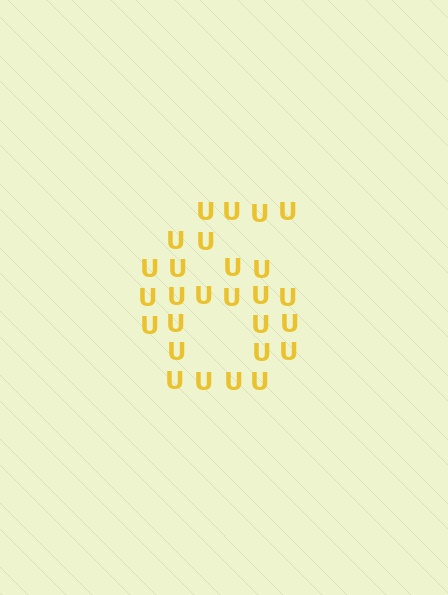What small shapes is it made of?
It is made of small letter U's.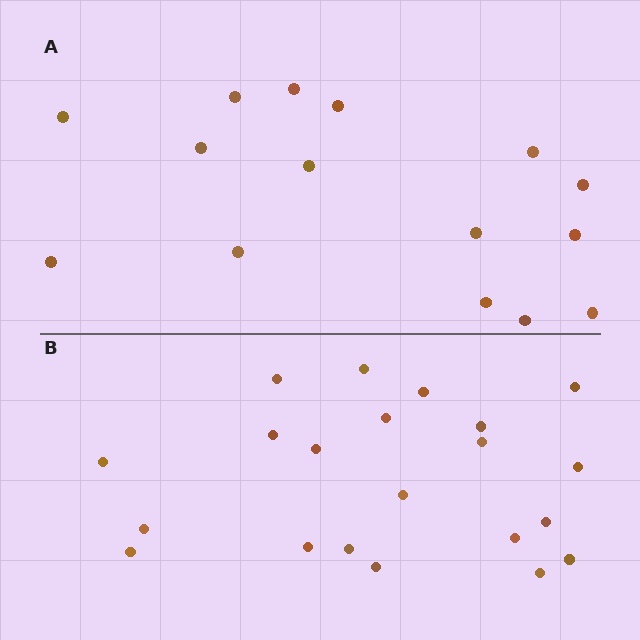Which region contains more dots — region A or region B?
Region B (the bottom region) has more dots.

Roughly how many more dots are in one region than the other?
Region B has about 6 more dots than region A.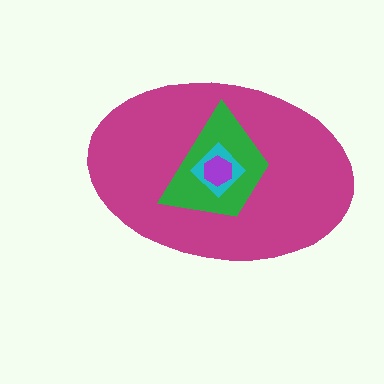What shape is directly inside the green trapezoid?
The cyan diamond.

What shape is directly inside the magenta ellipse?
The green trapezoid.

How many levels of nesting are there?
4.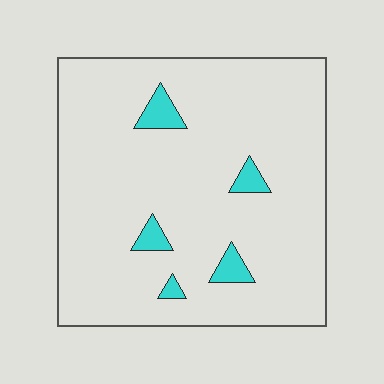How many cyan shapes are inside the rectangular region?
5.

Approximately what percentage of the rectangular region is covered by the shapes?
Approximately 5%.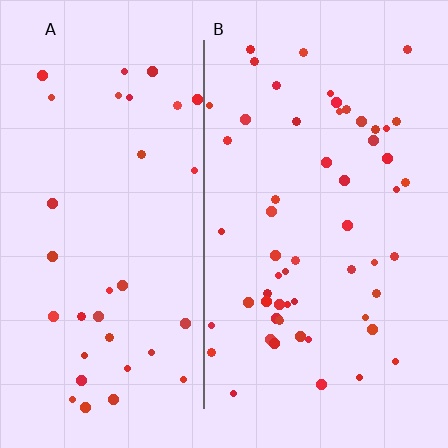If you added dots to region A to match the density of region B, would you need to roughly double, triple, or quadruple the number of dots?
Approximately double.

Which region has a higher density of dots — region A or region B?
B (the right).